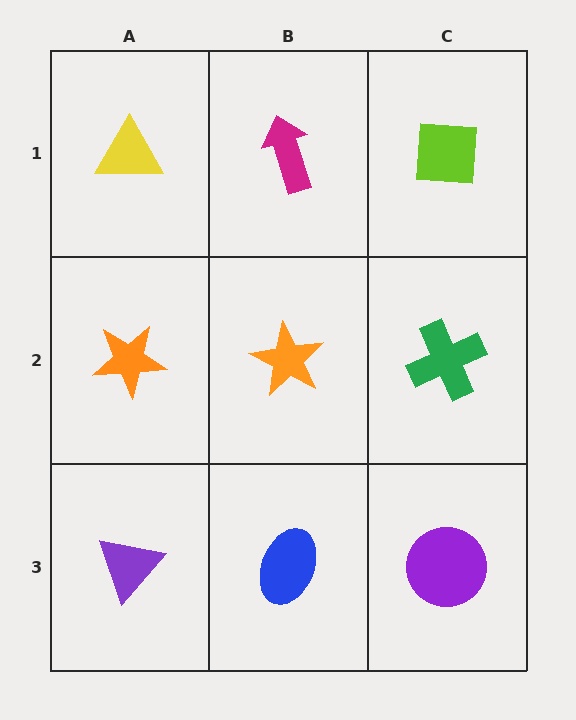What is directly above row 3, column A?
An orange star.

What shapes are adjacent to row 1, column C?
A green cross (row 2, column C), a magenta arrow (row 1, column B).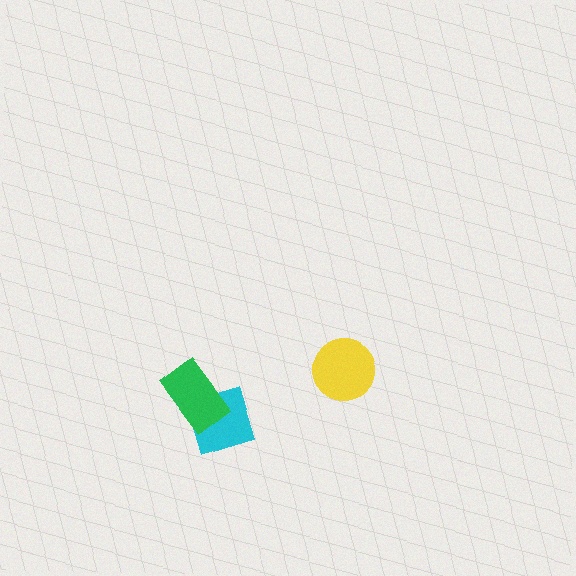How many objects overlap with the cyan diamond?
1 object overlaps with the cyan diamond.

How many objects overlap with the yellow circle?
0 objects overlap with the yellow circle.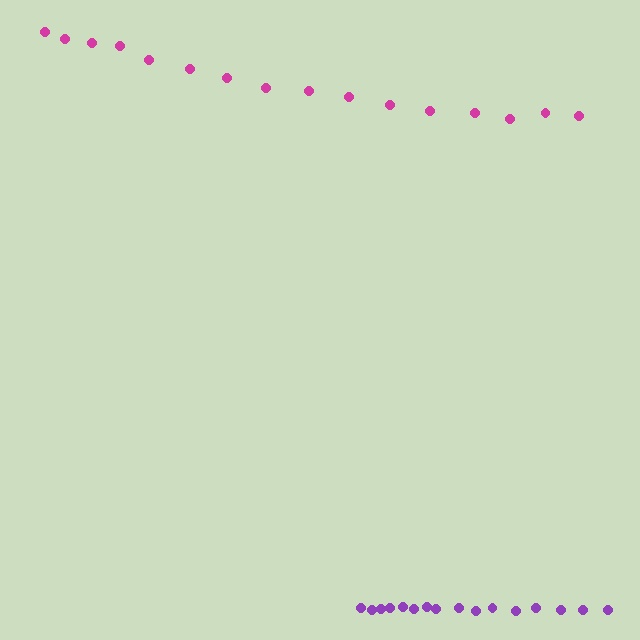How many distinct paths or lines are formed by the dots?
There are 2 distinct paths.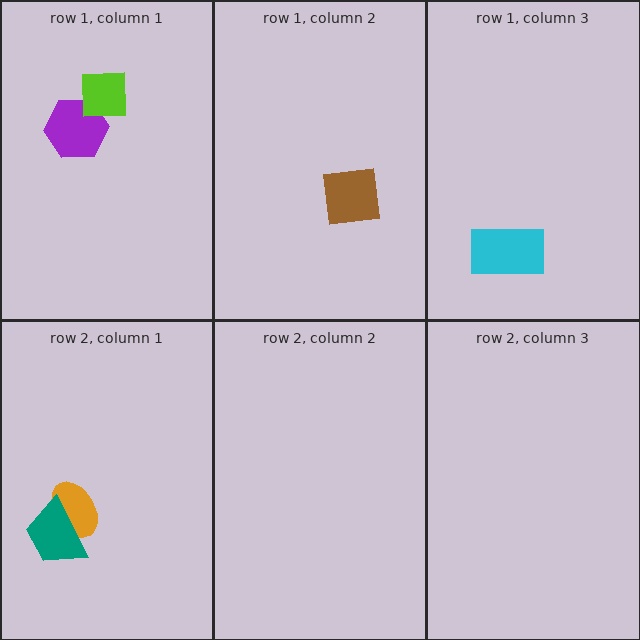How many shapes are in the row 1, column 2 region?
1.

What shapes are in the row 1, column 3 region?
The cyan rectangle.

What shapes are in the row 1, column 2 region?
The brown square.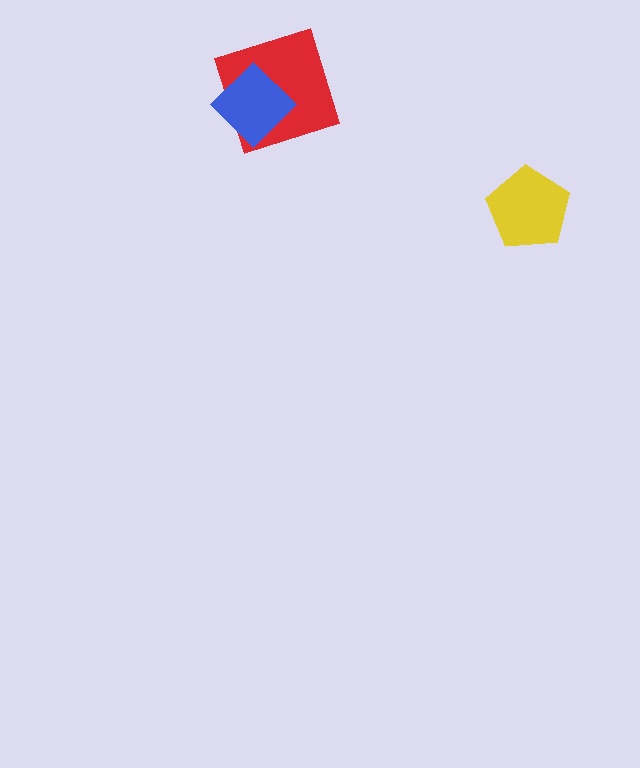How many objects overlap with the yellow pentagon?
0 objects overlap with the yellow pentagon.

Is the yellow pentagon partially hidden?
No, no other shape covers it.